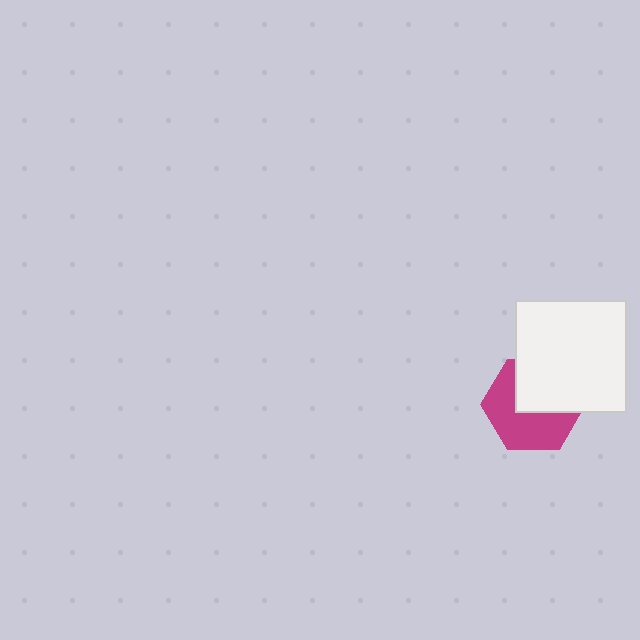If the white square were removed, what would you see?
You would see the complete magenta hexagon.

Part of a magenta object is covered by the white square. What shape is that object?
It is a hexagon.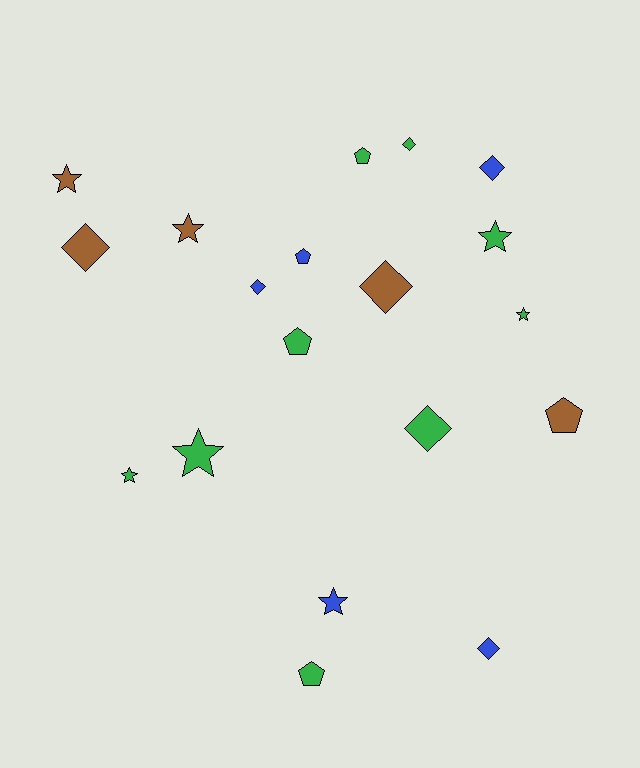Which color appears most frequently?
Green, with 9 objects.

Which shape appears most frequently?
Star, with 7 objects.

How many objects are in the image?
There are 19 objects.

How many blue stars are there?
There is 1 blue star.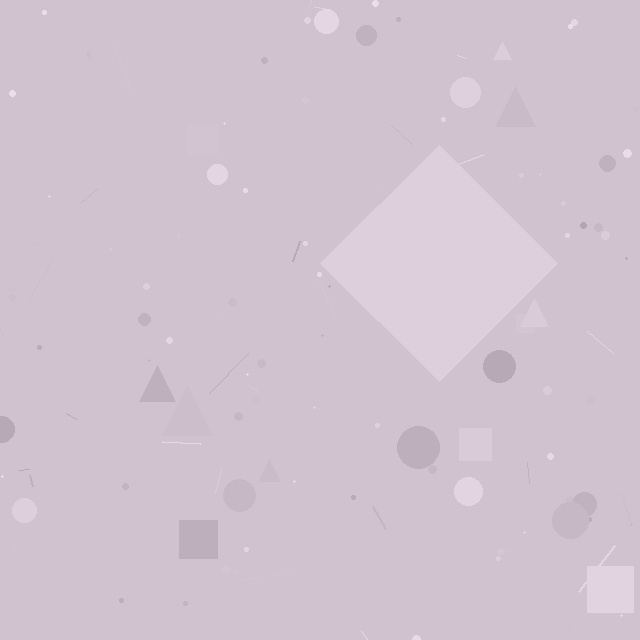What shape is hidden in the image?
A diamond is hidden in the image.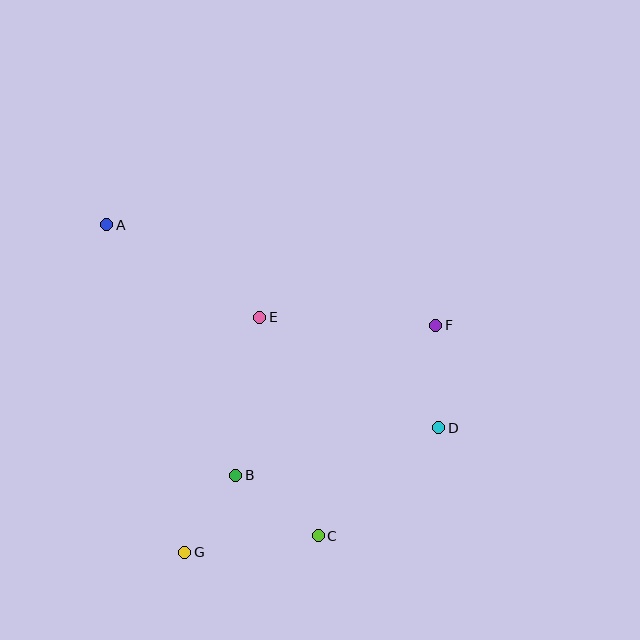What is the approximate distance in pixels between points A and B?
The distance between A and B is approximately 282 pixels.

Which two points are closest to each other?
Points B and G are closest to each other.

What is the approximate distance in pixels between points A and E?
The distance between A and E is approximately 179 pixels.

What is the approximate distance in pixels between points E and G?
The distance between E and G is approximately 246 pixels.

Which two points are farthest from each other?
Points A and D are farthest from each other.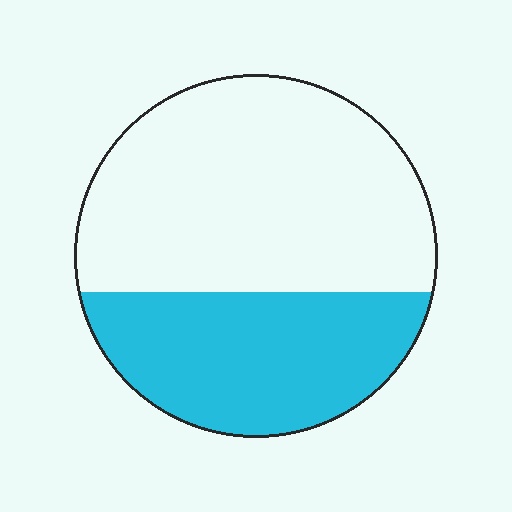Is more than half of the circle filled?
No.